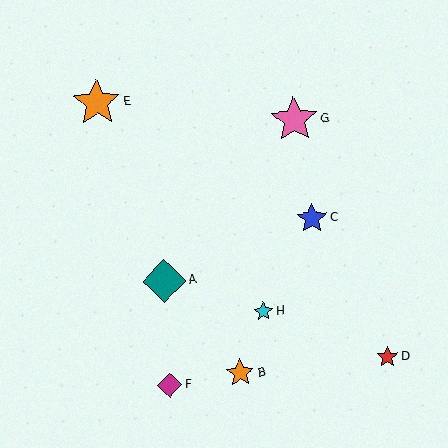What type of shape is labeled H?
Shape H is a cyan star.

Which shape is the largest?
The orange star (labeled E) is the largest.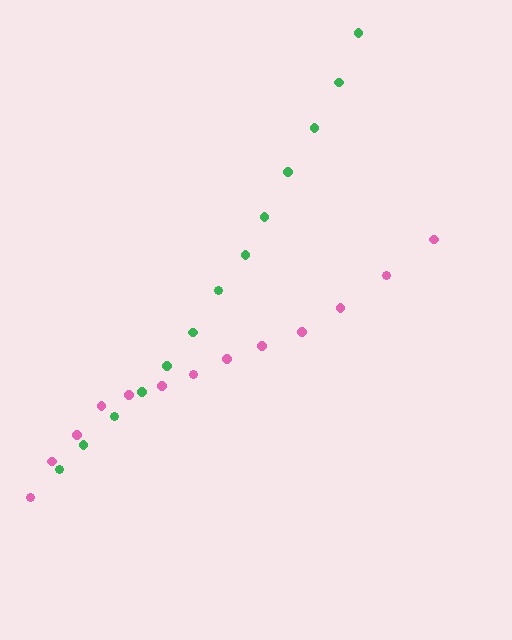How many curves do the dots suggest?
There are 2 distinct paths.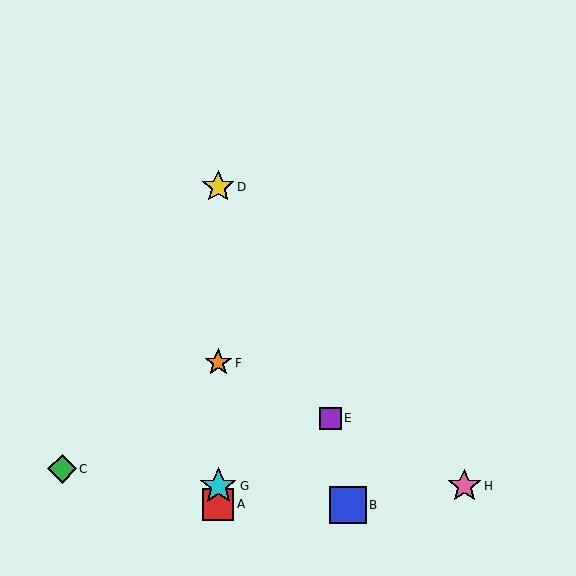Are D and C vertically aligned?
No, D is at x≈218 and C is at x≈62.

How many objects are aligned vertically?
4 objects (A, D, F, G) are aligned vertically.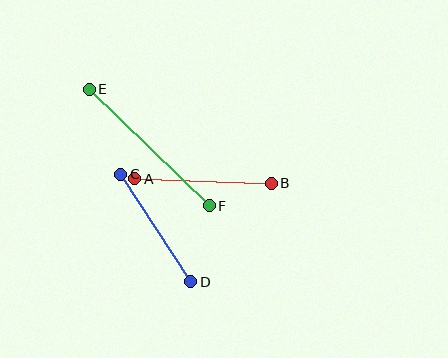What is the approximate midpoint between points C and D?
The midpoint is at approximately (156, 228) pixels.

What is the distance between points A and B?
The distance is approximately 137 pixels.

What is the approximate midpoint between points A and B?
The midpoint is at approximately (203, 181) pixels.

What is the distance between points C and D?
The distance is approximately 128 pixels.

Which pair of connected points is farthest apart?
Points E and F are farthest apart.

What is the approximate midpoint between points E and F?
The midpoint is at approximately (149, 148) pixels.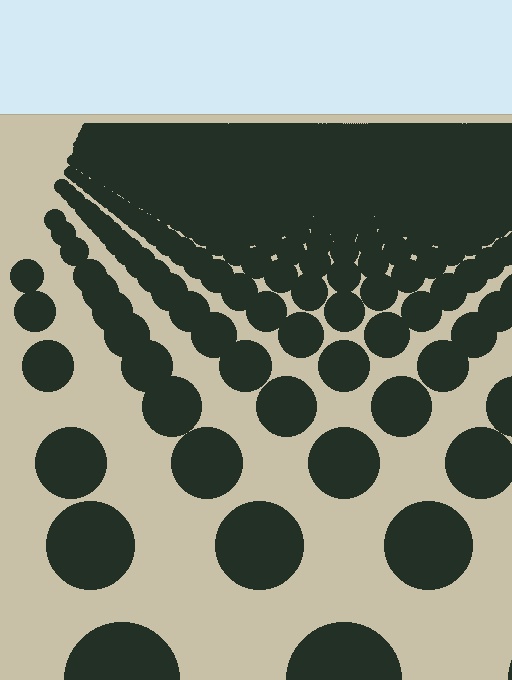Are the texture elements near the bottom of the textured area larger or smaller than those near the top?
Larger. Near the bottom, elements are closer to the viewer and appear at a bigger on-screen size.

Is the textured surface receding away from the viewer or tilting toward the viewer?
The surface is receding away from the viewer. Texture elements get smaller and denser toward the top.